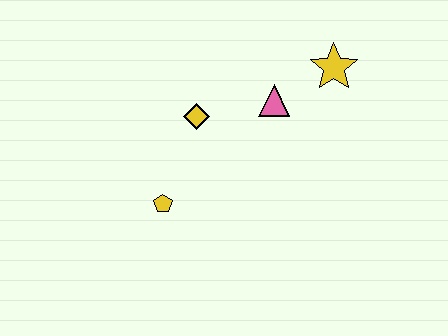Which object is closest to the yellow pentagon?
The yellow diamond is closest to the yellow pentagon.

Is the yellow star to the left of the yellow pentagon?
No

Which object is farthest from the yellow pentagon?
The yellow star is farthest from the yellow pentagon.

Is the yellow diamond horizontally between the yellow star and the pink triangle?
No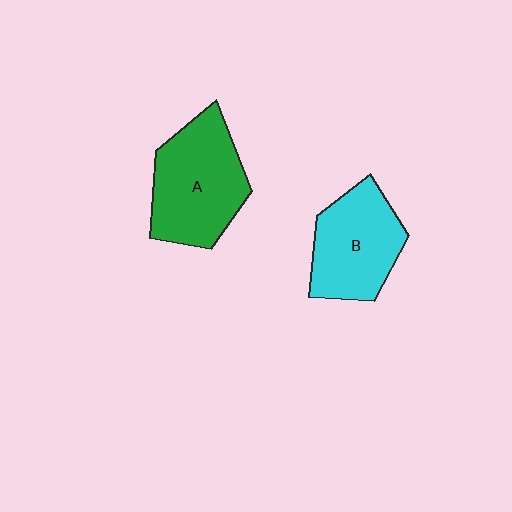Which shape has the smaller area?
Shape B (cyan).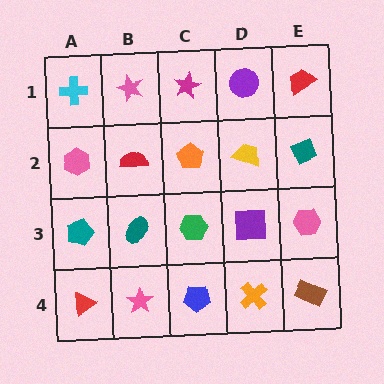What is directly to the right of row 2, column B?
An orange pentagon.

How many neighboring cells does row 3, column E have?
3.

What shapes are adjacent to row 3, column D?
A yellow trapezoid (row 2, column D), an orange cross (row 4, column D), a green hexagon (row 3, column C), a pink hexagon (row 3, column E).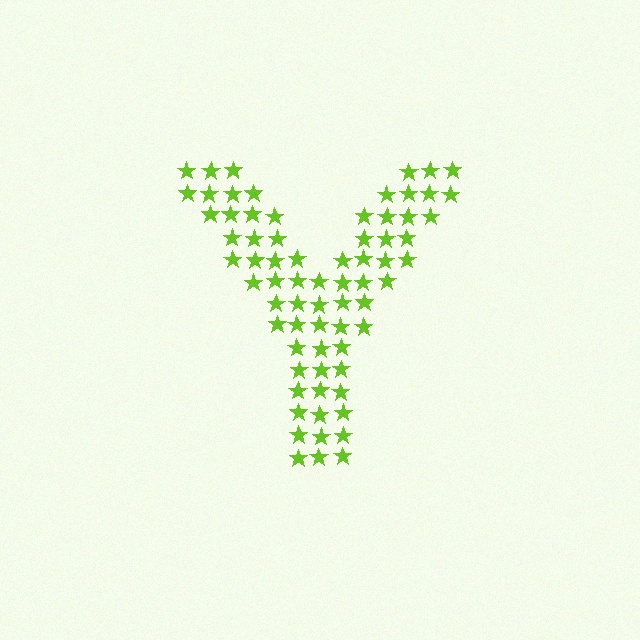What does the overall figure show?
The overall figure shows the letter Y.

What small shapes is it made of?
It is made of small stars.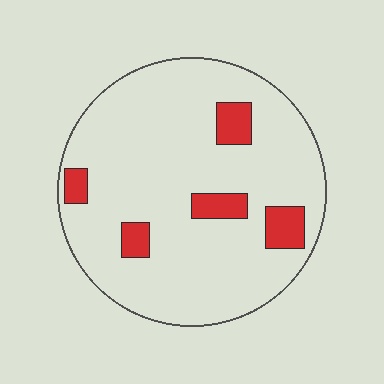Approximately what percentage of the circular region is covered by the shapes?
Approximately 10%.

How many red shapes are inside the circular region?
5.